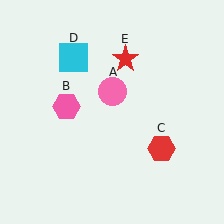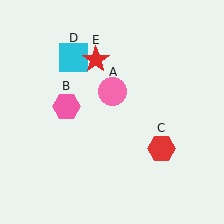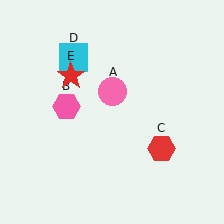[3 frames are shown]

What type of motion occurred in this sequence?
The red star (object E) rotated counterclockwise around the center of the scene.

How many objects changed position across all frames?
1 object changed position: red star (object E).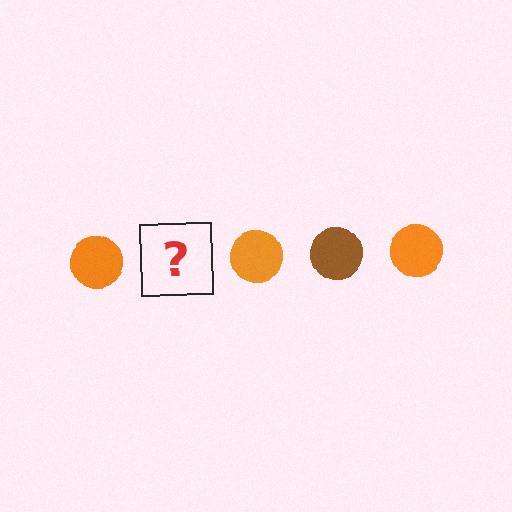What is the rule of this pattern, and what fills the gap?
The rule is that the pattern cycles through orange, brown circles. The gap should be filled with a brown circle.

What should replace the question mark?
The question mark should be replaced with a brown circle.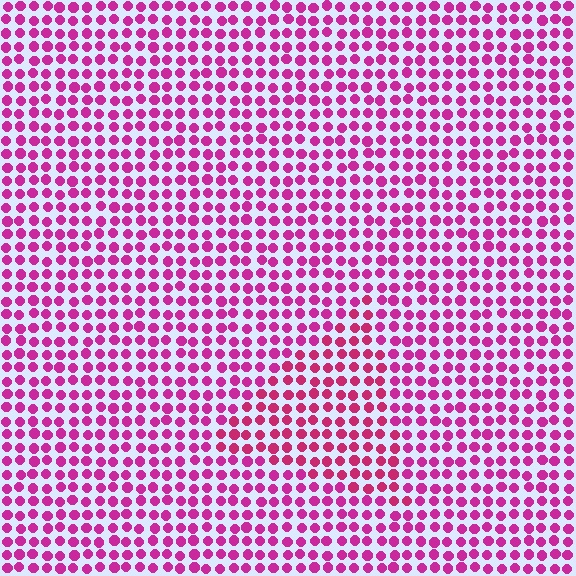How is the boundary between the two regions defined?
The boundary is defined purely by a slight shift in hue (about 18 degrees). Spacing, size, and orientation are identical on both sides.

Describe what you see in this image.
The image is filled with small magenta elements in a uniform arrangement. A triangle-shaped region is visible where the elements are tinted to a slightly different hue, forming a subtle color boundary.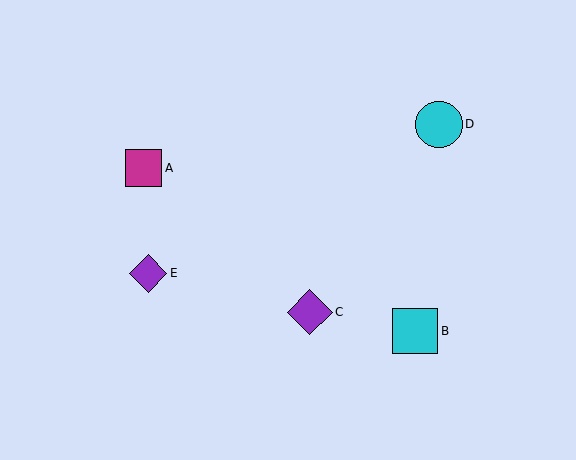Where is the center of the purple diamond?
The center of the purple diamond is at (310, 312).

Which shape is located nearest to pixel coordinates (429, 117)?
The cyan circle (labeled D) at (439, 124) is nearest to that location.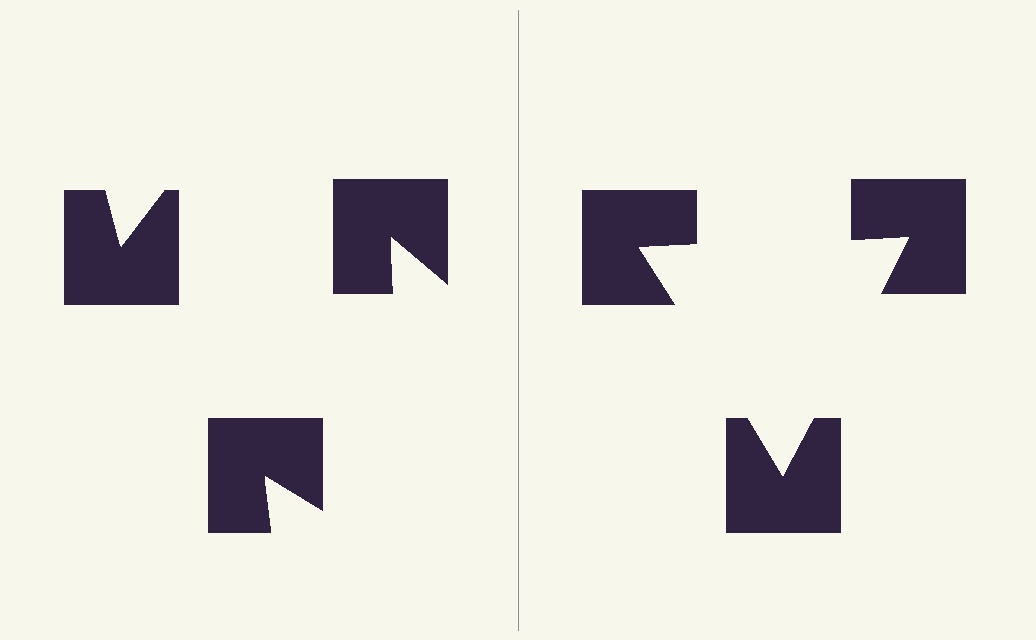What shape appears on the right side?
An illusory triangle.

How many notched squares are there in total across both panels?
6 — 3 on each side.